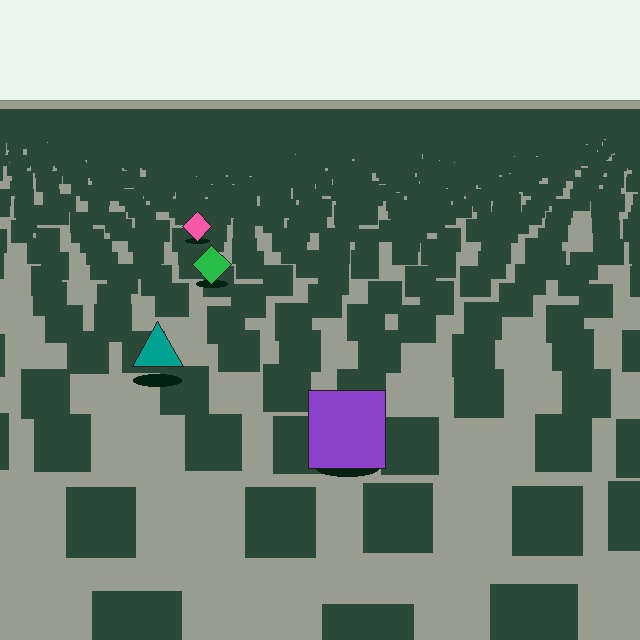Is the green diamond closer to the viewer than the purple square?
No. The purple square is closer — you can tell from the texture gradient: the ground texture is coarser near it.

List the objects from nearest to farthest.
From nearest to farthest: the purple square, the teal triangle, the green diamond, the pink diamond.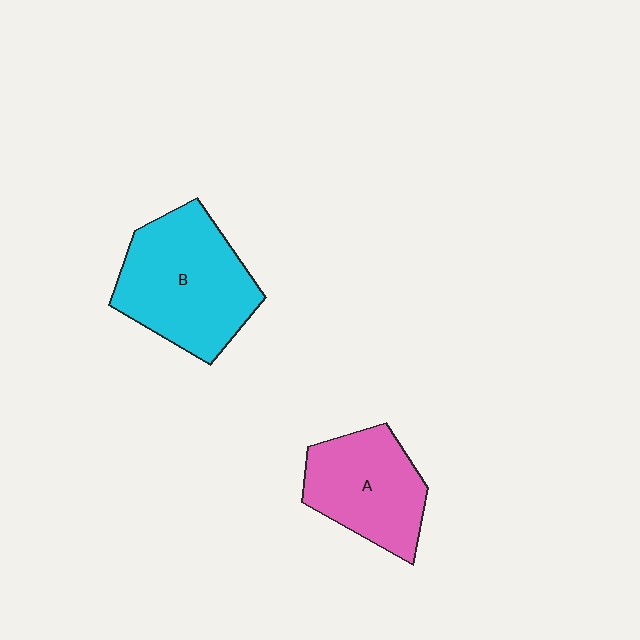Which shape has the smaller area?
Shape A (pink).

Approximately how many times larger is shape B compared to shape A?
Approximately 1.3 times.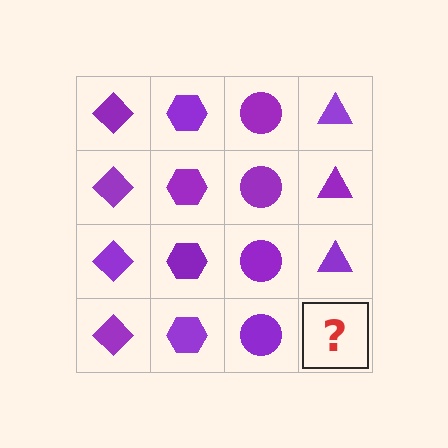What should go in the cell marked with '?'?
The missing cell should contain a purple triangle.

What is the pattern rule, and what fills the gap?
The rule is that each column has a consistent shape. The gap should be filled with a purple triangle.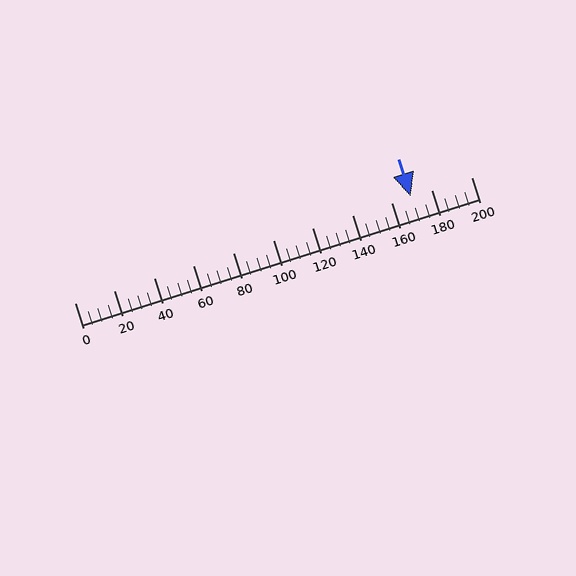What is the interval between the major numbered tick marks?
The major tick marks are spaced 20 units apart.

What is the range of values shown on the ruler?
The ruler shows values from 0 to 200.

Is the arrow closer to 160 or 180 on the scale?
The arrow is closer to 160.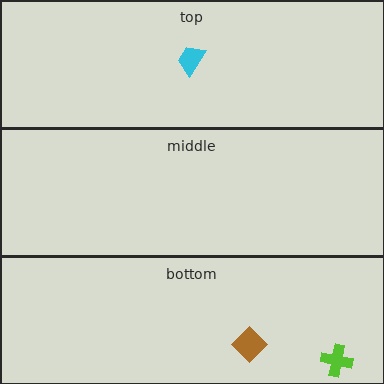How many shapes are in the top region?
1.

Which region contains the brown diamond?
The bottom region.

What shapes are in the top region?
The cyan trapezoid.